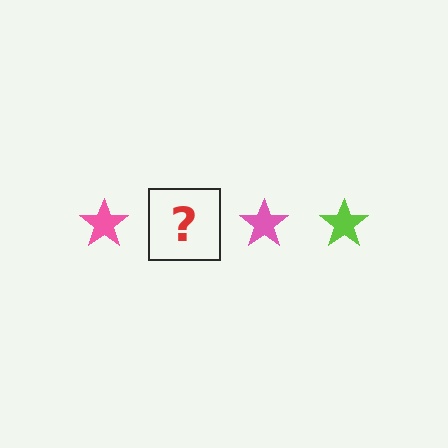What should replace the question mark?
The question mark should be replaced with a lime star.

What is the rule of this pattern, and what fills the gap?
The rule is that the pattern cycles through pink, lime stars. The gap should be filled with a lime star.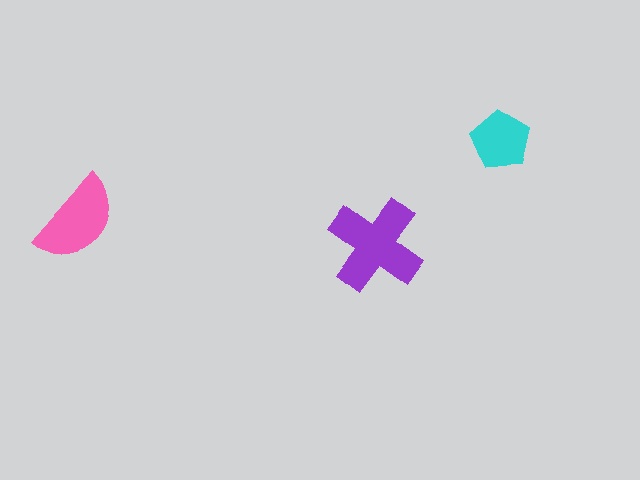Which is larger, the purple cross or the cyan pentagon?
The purple cross.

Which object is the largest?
The purple cross.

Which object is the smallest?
The cyan pentagon.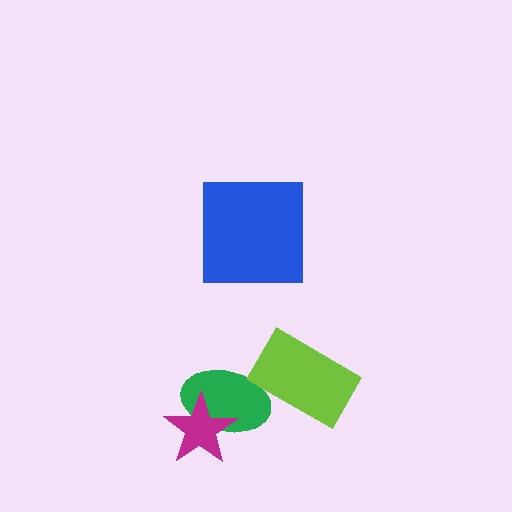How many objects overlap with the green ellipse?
2 objects overlap with the green ellipse.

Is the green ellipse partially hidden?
Yes, it is partially covered by another shape.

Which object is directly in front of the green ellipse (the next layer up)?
The lime rectangle is directly in front of the green ellipse.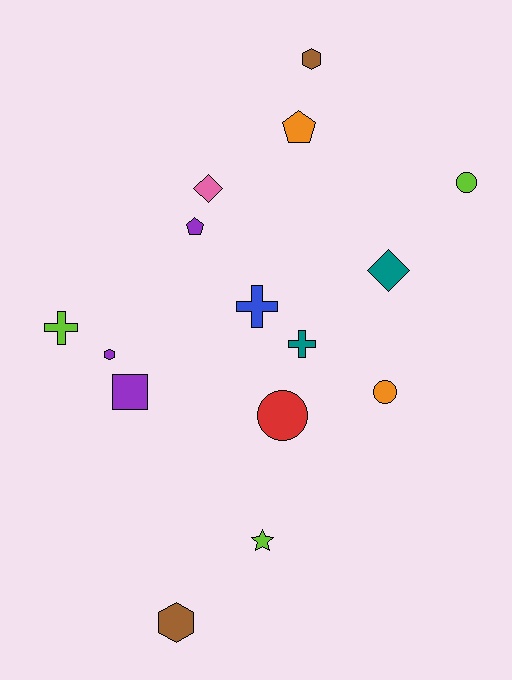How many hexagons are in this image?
There are 3 hexagons.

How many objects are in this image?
There are 15 objects.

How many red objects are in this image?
There is 1 red object.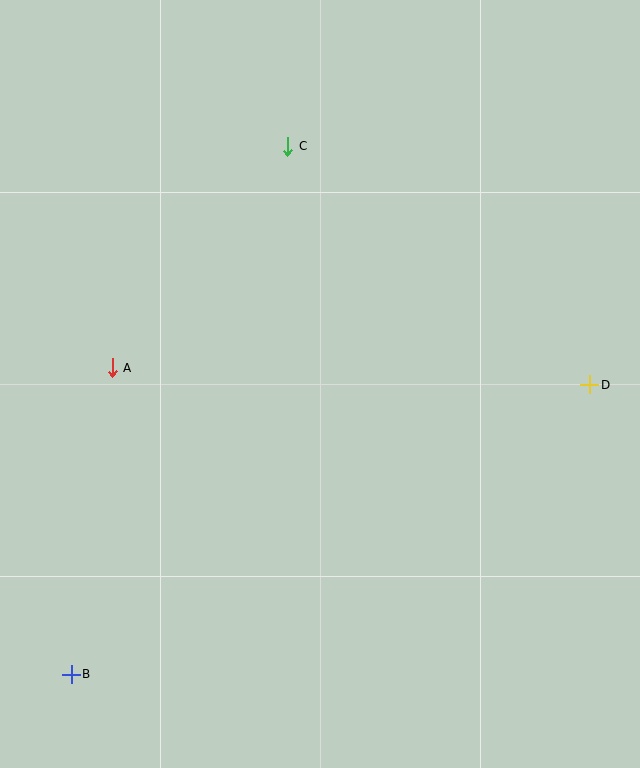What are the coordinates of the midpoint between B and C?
The midpoint between B and C is at (179, 410).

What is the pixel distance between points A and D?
The distance between A and D is 478 pixels.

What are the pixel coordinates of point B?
Point B is at (71, 674).